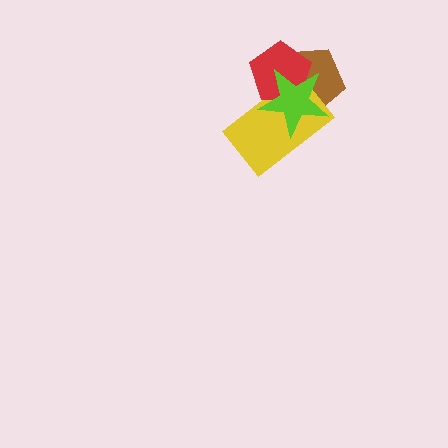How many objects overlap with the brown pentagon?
3 objects overlap with the brown pentagon.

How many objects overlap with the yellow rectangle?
3 objects overlap with the yellow rectangle.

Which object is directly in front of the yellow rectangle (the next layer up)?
The red pentagon is directly in front of the yellow rectangle.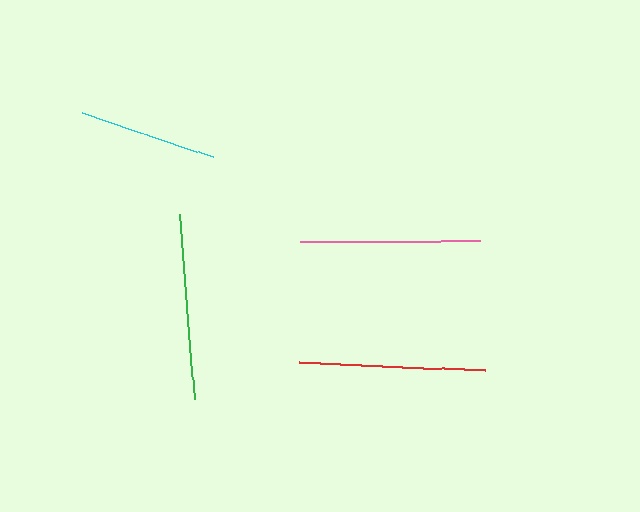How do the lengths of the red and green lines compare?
The red and green lines are approximately the same length.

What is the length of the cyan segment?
The cyan segment is approximately 137 pixels long.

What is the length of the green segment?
The green segment is approximately 186 pixels long.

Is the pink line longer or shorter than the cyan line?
The pink line is longer than the cyan line.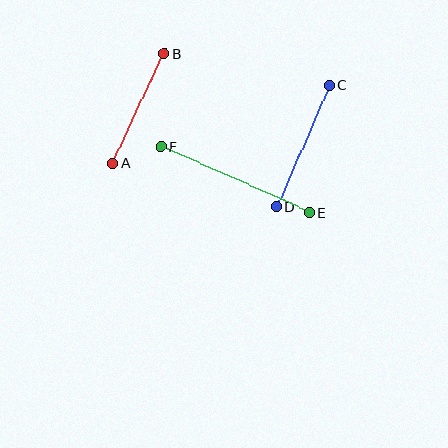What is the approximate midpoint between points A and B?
The midpoint is at approximately (139, 108) pixels.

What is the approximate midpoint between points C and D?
The midpoint is at approximately (303, 146) pixels.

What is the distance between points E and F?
The distance is approximately 163 pixels.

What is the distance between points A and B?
The distance is approximately 121 pixels.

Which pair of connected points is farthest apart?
Points E and F are farthest apart.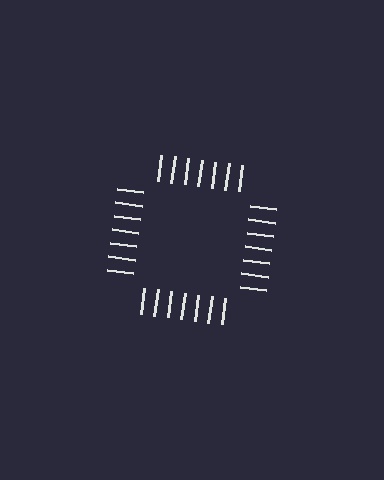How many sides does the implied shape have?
4 sides — the line-ends trace a square.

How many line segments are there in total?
28 — 7 along each of the 4 edges.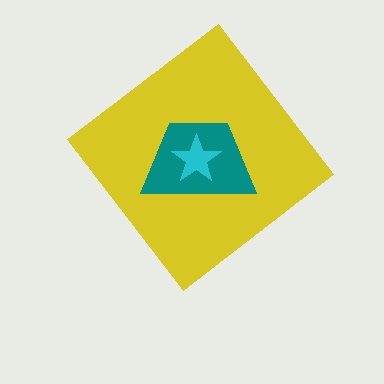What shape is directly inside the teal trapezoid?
The cyan star.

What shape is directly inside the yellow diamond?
The teal trapezoid.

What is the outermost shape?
The yellow diamond.